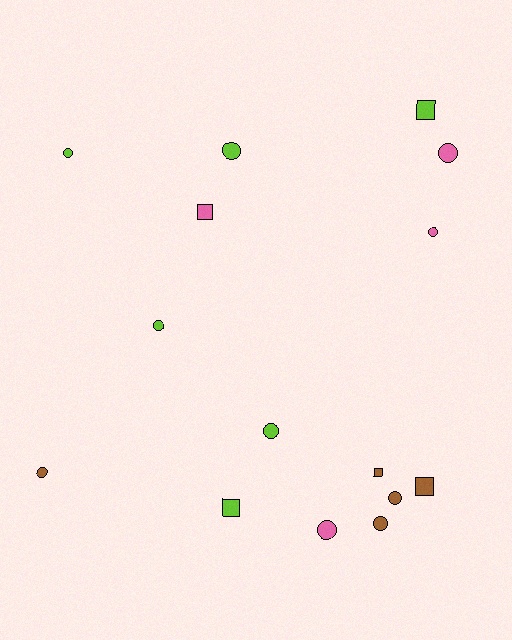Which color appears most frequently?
Lime, with 6 objects.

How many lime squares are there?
There are 2 lime squares.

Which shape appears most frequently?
Circle, with 10 objects.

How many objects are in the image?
There are 15 objects.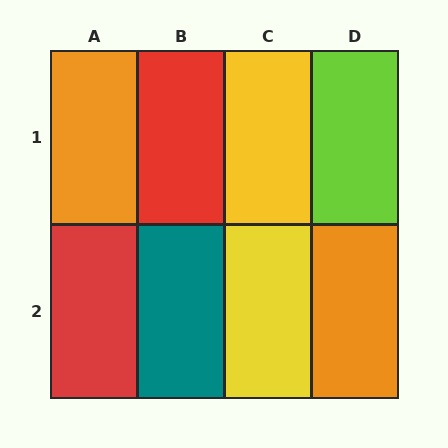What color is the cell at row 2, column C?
Yellow.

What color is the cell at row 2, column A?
Red.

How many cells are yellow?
2 cells are yellow.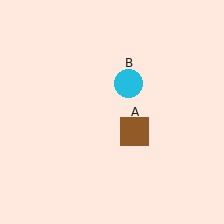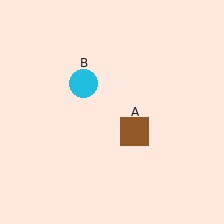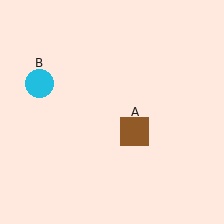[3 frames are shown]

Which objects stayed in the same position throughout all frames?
Brown square (object A) remained stationary.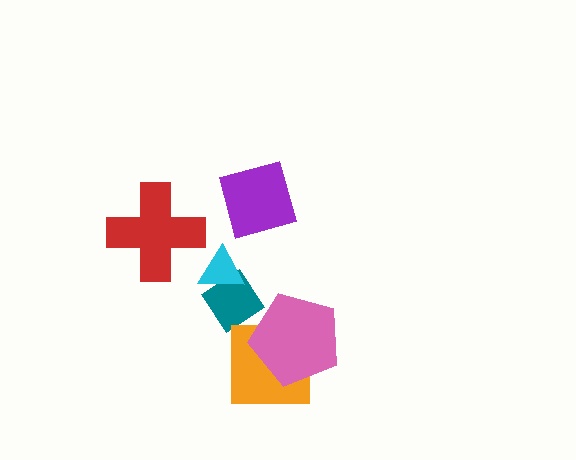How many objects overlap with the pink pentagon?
1 object overlaps with the pink pentagon.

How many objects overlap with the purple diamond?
0 objects overlap with the purple diamond.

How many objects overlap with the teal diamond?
1 object overlaps with the teal diamond.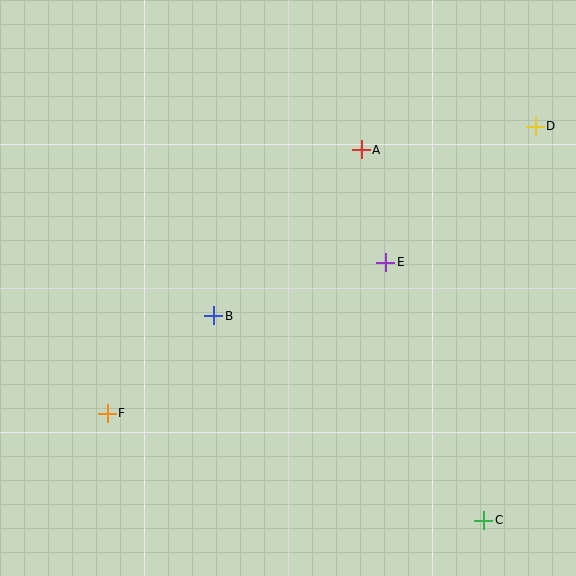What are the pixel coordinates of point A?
Point A is at (361, 150).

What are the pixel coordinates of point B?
Point B is at (214, 316).